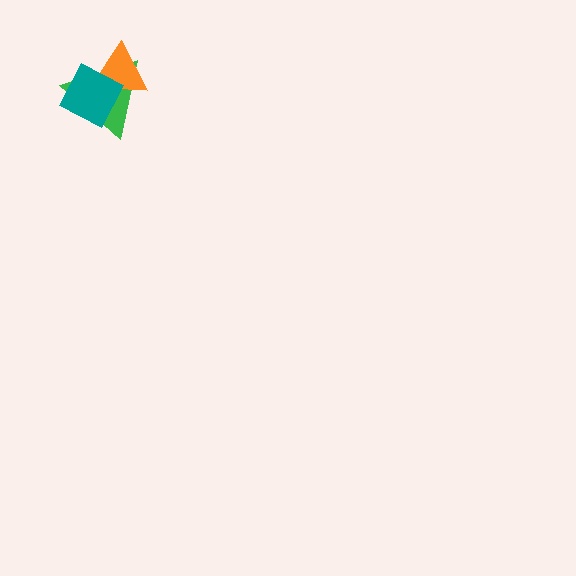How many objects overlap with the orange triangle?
2 objects overlap with the orange triangle.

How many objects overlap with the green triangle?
2 objects overlap with the green triangle.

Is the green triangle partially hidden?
Yes, it is partially covered by another shape.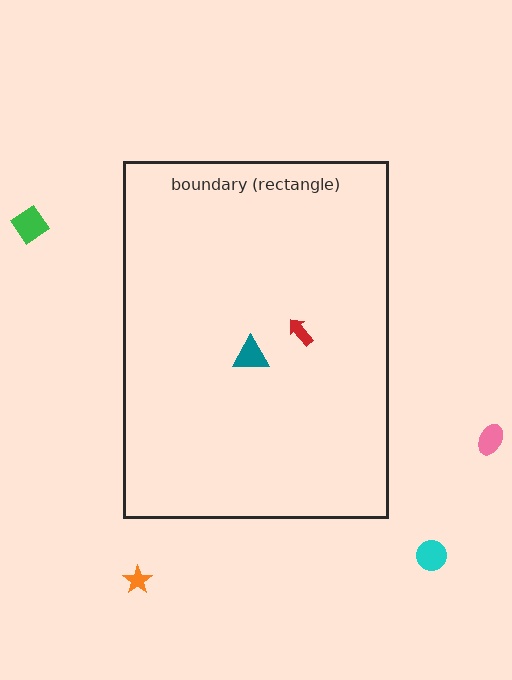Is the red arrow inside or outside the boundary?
Inside.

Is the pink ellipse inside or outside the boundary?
Outside.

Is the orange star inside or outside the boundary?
Outside.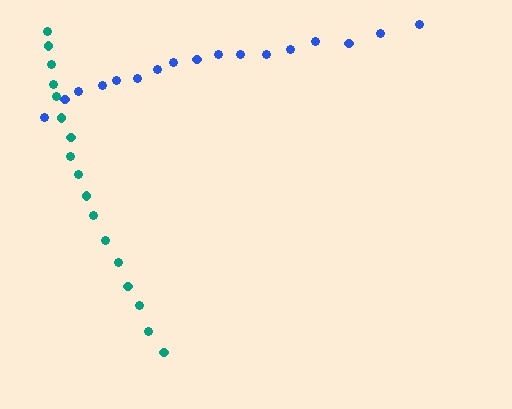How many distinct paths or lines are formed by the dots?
There are 2 distinct paths.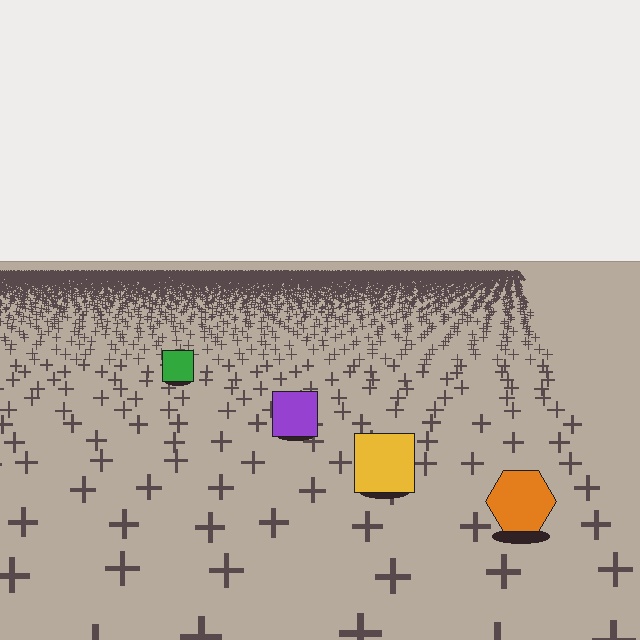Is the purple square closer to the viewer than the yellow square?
No. The yellow square is closer — you can tell from the texture gradient: the ground texture is coarser near it.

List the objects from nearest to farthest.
From nearest to farthest: the orange hexagon, the yellow square, the purple square, the green square.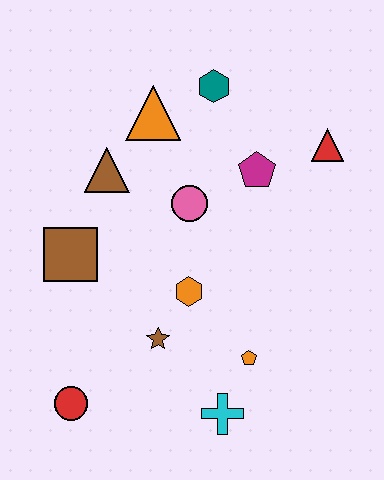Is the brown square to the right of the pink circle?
No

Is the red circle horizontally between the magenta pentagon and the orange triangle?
No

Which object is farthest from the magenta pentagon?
The red circle is farthest from the magenta pentagon.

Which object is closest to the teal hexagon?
The orange triangle is closest to the teal hexagon.